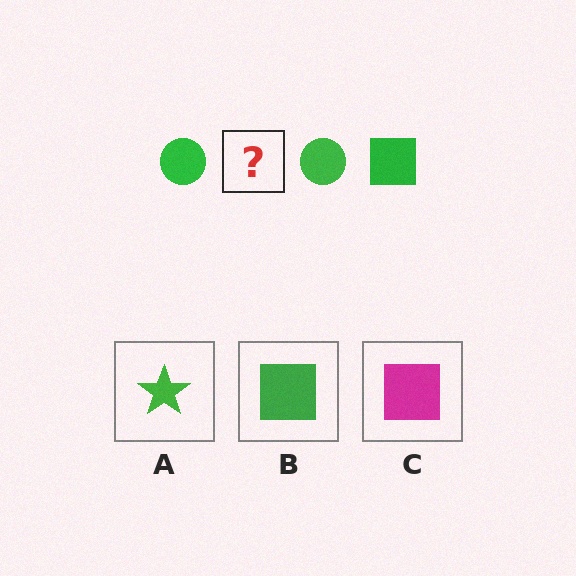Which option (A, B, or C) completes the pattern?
B.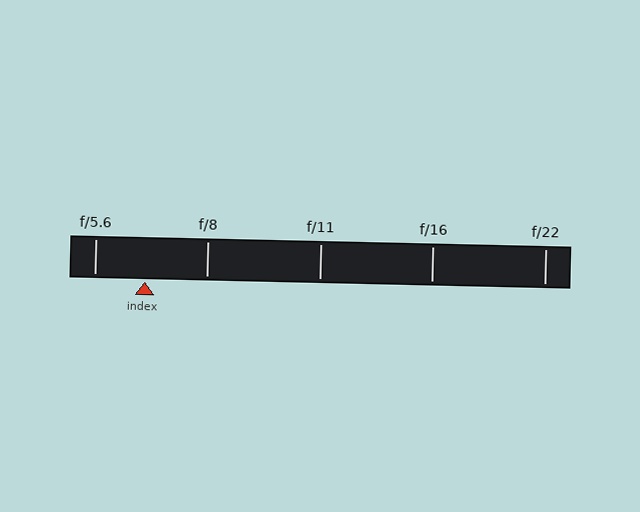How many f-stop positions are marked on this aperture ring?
There are 5 f-stop positions marked.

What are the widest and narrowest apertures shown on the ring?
The widest aperture shown is f/5.6 and the narrowest is f/22.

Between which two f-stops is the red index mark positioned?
The index mark is between f/5.6 and f/8.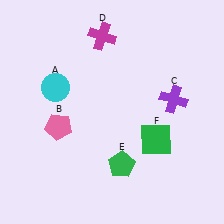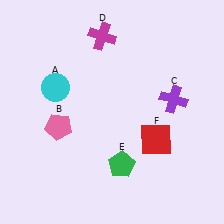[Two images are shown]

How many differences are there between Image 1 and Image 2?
There is 1 difference between the two images.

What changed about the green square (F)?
In Image 1, F is green. In Image 2, it changed to red.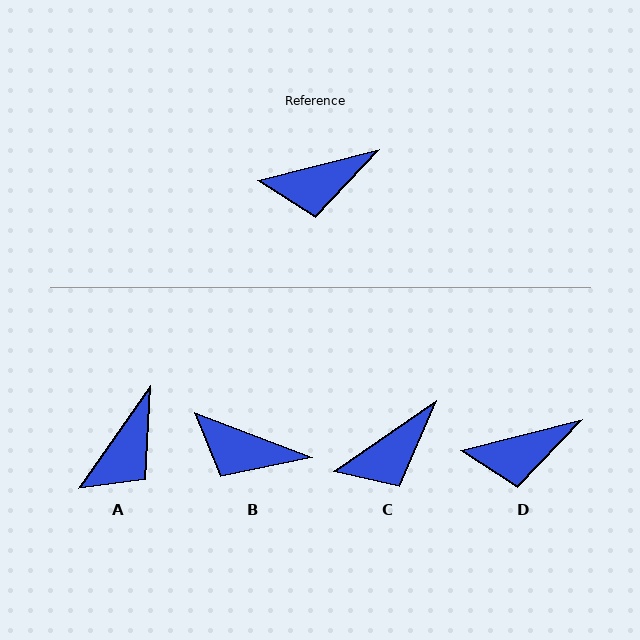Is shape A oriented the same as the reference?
No, it is off by about 41 degrees.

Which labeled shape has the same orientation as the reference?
D.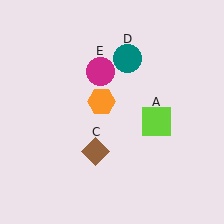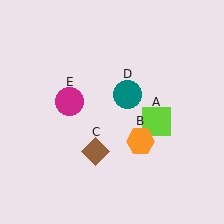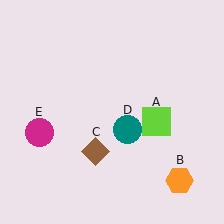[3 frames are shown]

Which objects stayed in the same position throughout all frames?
Lime square (object A) and brown diamond (object C) remained stationary.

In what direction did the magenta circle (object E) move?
The magenta circle (object E) moved down and to the left.